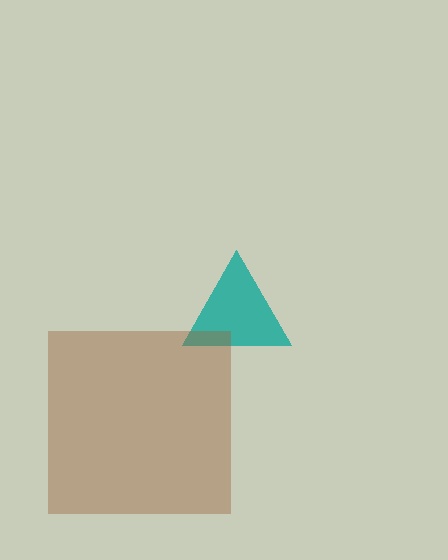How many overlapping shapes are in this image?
There are 2 overlapping shapes in the image.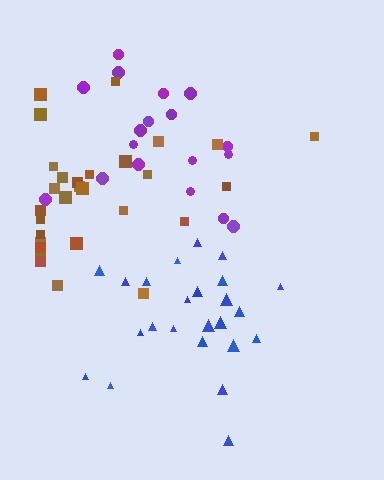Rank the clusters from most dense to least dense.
purple, blue, brown.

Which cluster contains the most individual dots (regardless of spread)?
Brown (29).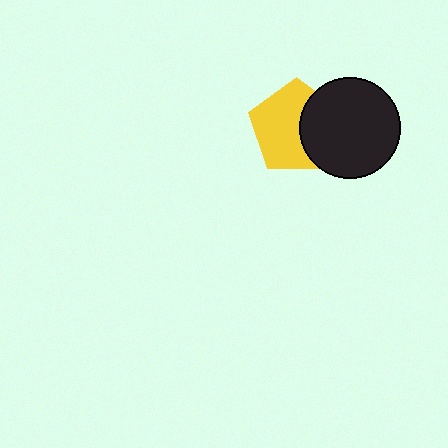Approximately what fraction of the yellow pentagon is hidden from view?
Roughly 37% of the yellow pentagon is hidden behind the black circle.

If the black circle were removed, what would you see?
You would see the complete yellow pentagon.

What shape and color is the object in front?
The object in front is a black circle.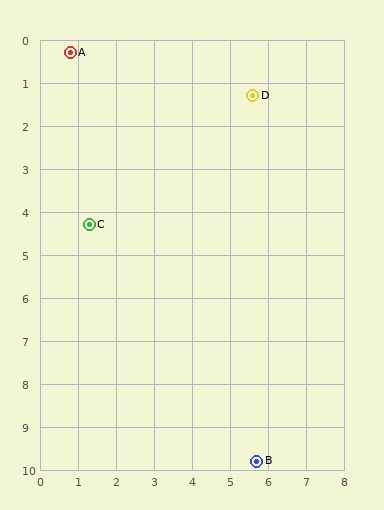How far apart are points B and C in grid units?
Points B and C are about 7.0 grid units apart.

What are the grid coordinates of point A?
Point A is at approximately (0.8, 0.3).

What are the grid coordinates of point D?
Point D is at approximately (5.6, 1.3).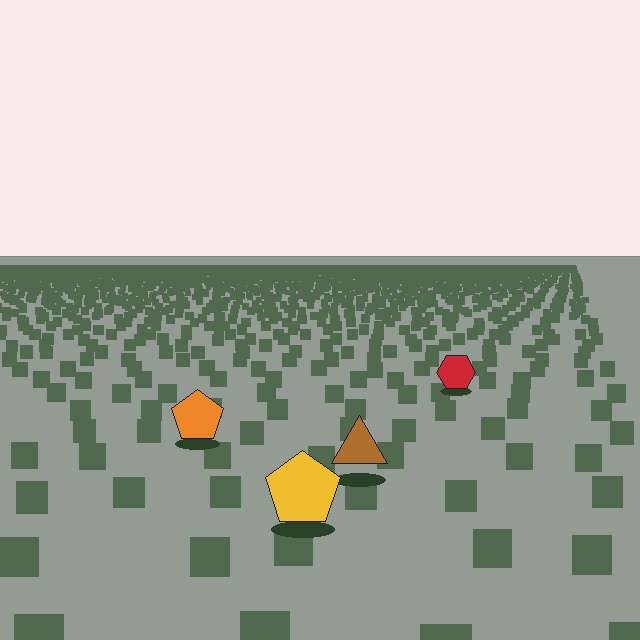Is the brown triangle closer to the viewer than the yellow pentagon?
No. The yellow pentagon is closer — you can tell from the texture gradient: the ground texture is coarser near it.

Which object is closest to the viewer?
The yellow pentagon is closest. The texture marks near it are larger and more spread out.